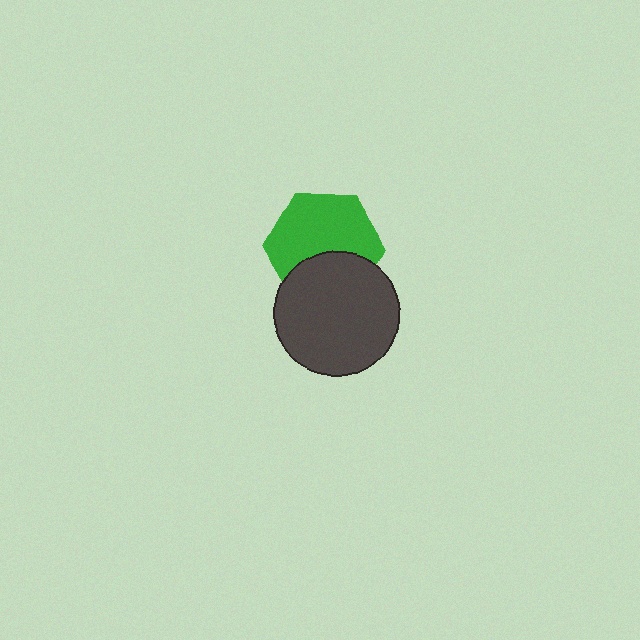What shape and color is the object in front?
The object in front is a dark gray circle.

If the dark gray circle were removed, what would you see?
You would see the complete green hexagon.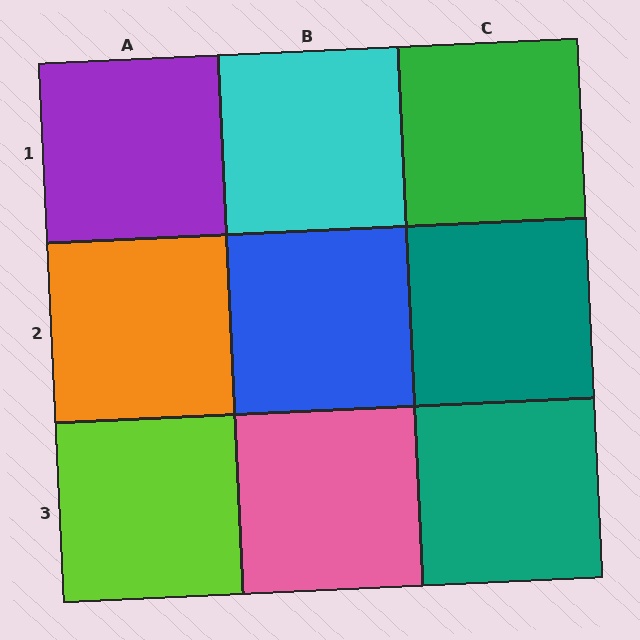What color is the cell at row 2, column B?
Blue.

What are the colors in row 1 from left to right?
Purple, cyan, green.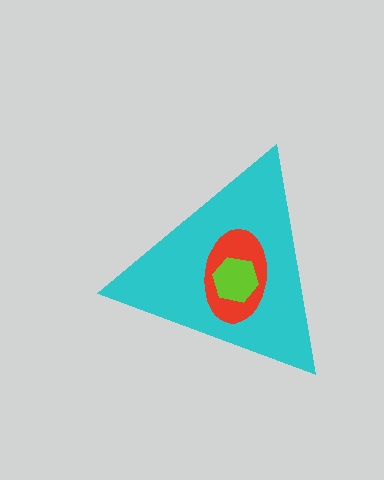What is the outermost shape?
The cyan triangle.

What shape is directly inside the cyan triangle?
The red ellipse.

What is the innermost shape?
The lime hexagon.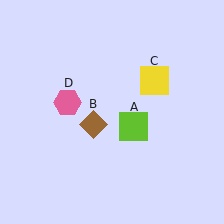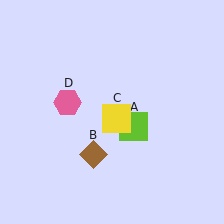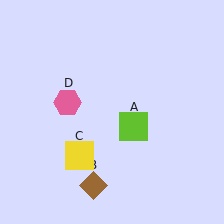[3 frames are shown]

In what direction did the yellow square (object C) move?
The yellow square (object C) moved down and to the left.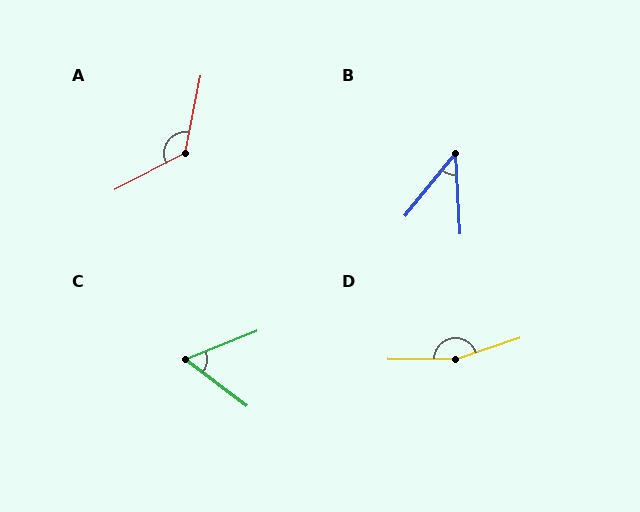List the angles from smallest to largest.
B (43°), C (59°), A (129°), D (161°).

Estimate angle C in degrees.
Approximately 59 degrees.